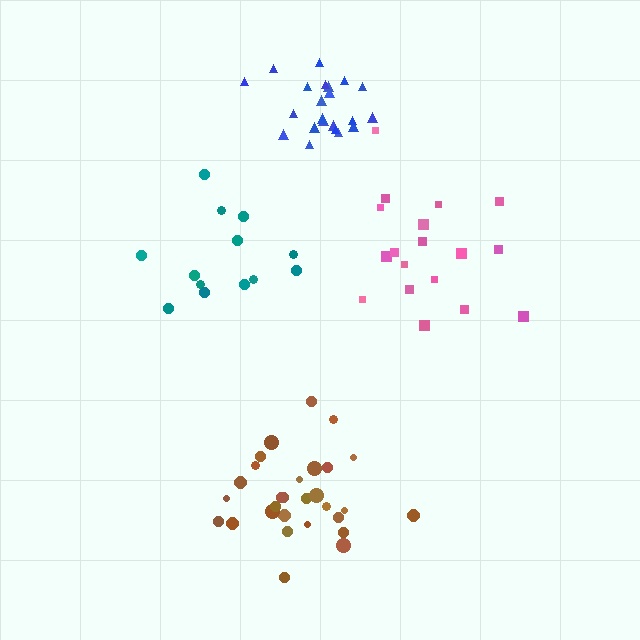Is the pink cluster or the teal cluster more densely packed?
Pink.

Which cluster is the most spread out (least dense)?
Teal.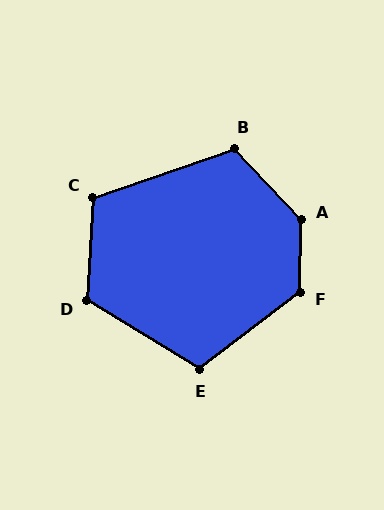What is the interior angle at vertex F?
Approximately 128 degrees (obtuse).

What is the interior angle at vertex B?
Approximately 114 degrees (obtuse).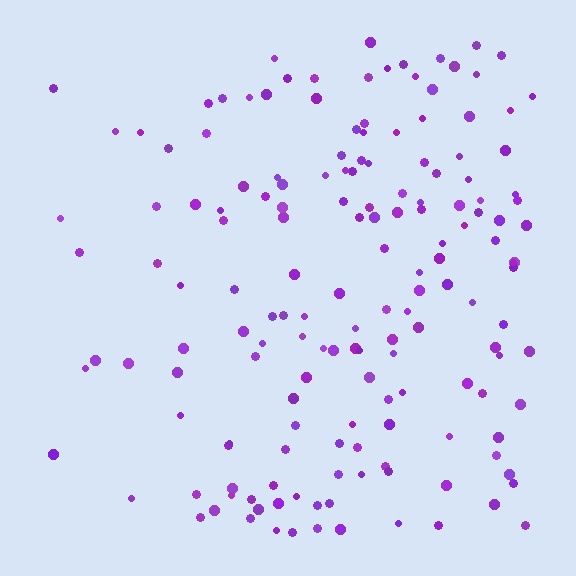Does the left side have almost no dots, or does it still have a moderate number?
Still a moderate number, just noticeably fewer than the right.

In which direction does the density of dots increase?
From left to right, with the right side densest.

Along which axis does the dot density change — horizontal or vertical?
Horizontal.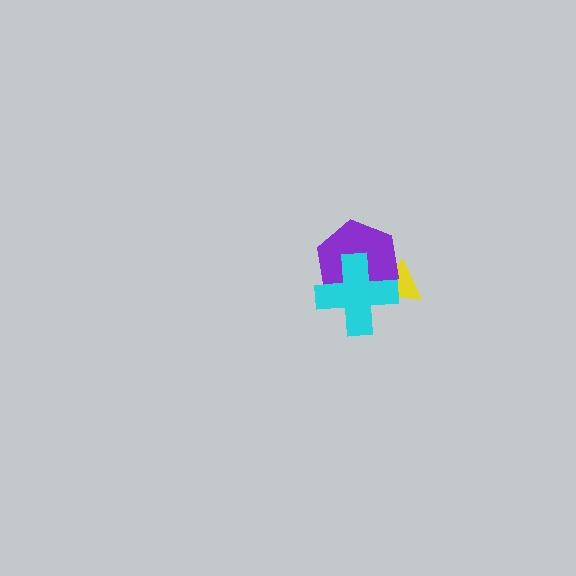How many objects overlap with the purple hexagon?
2 objects overlap with the purple hexagon.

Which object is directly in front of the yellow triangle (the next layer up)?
The purple hexagon is directly in front of the yellow triangle.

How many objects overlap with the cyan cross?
2 objects overlap with the cyan cross.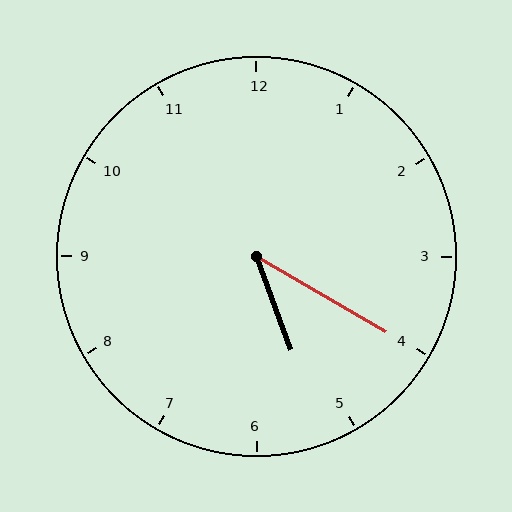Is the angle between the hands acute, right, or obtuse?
It is acute.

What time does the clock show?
5:20.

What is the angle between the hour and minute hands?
Approximately 40 degrees.